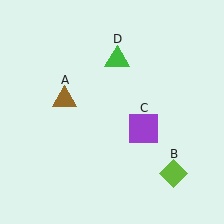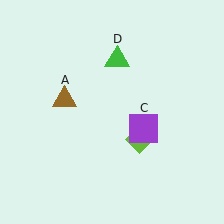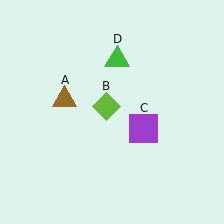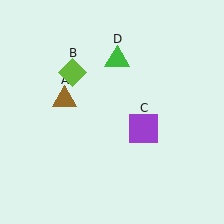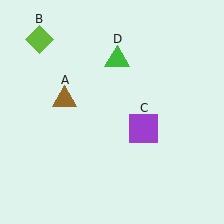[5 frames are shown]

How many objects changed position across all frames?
1 object changed position: lime diamond (object B).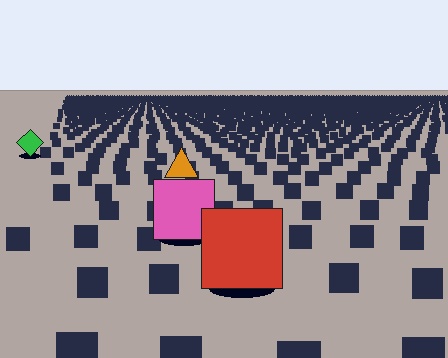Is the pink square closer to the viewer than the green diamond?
Yes. The pink square is closer — you can tell from the texture gradient: the ground texture is coarser near it.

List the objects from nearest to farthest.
From nearest to farthest: the red square, the pink square, the orange triangle, the green diamond.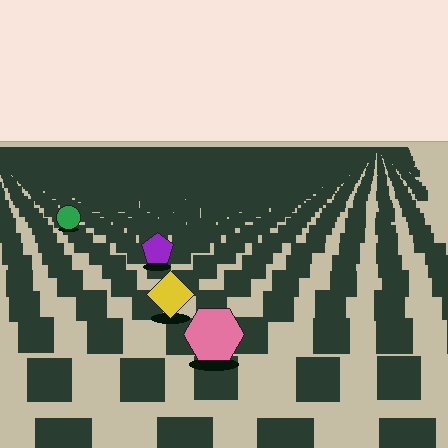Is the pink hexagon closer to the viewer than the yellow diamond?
Yes. The pink hexagon is closer — you can tell from the texture gradient: the ground texture is coarser near it.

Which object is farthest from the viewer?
The green circle is farthest from the viewer. It appears smaller and the ground texture around it is denser.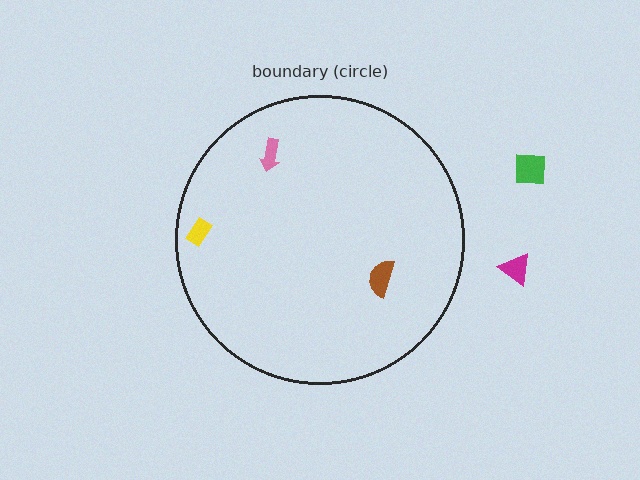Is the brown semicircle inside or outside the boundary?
Inside.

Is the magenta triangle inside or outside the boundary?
Outside.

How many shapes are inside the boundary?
3 inside, 2 outside.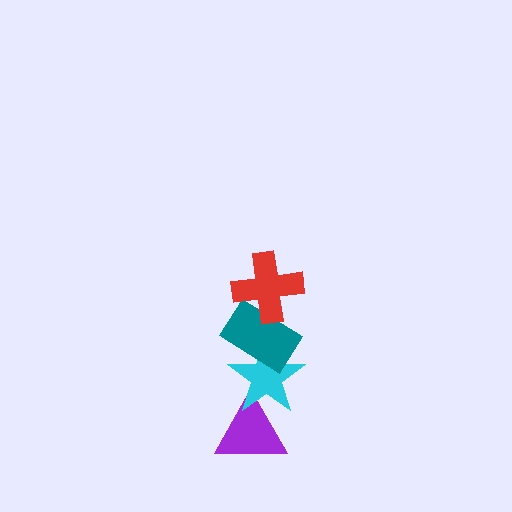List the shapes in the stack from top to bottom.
From top to bottom: the red cross, the teal rectangle, the cyan star, the purple triangle.